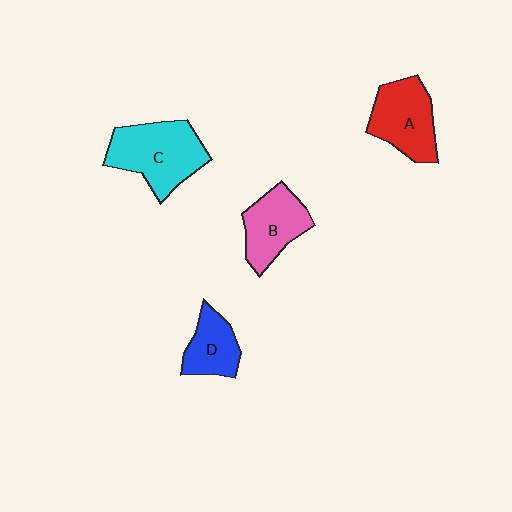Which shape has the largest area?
Shape C (cyan).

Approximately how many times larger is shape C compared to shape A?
Approximately 1.2 times.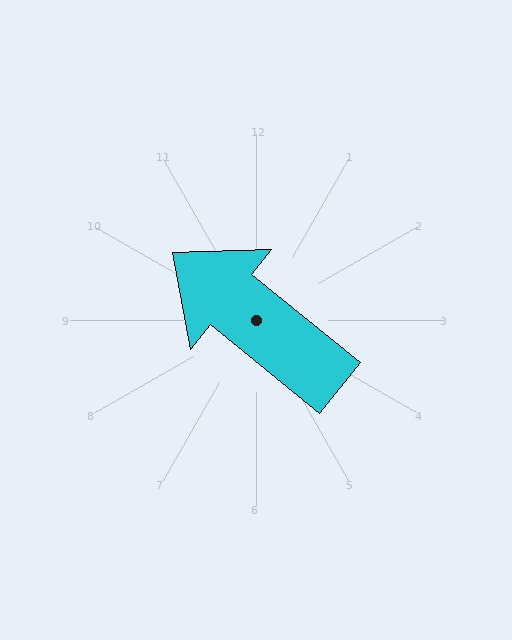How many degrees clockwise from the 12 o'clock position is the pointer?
Approximately 309 degrees.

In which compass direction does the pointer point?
Northwest.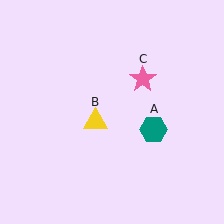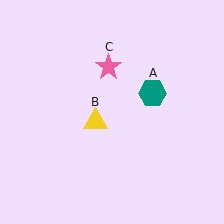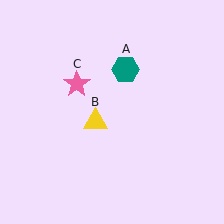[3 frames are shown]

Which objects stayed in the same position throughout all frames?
Yellow triangle (object B) remained stationary.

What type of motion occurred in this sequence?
The teal hexagon (object A), pink star (object C) rotated counterclockwise around the center of the scene.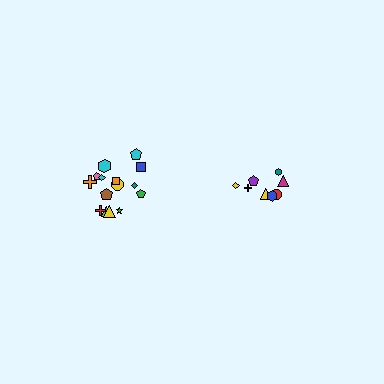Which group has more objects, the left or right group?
The left group.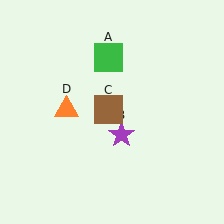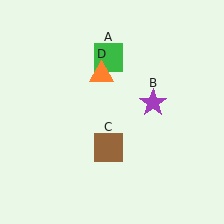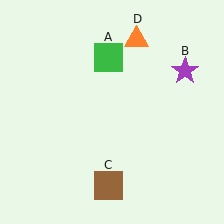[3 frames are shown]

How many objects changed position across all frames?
3 objects changed position: purple star (object B), brown square (object C), orange triangle (object D).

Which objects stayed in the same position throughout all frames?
Green square (object A) remained stationary.